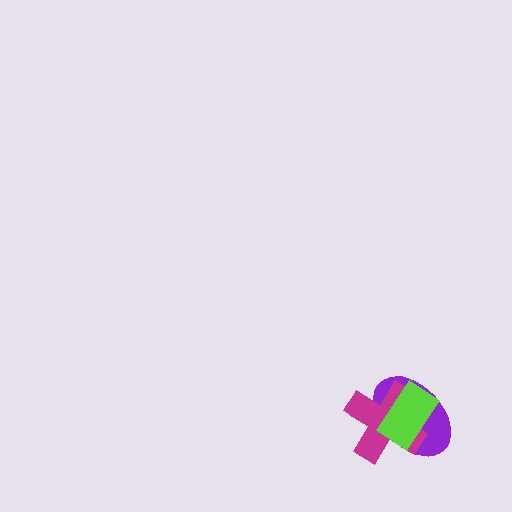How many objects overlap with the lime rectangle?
2 objects overlap with the lime rectangle.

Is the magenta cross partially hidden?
Yes, it is partially covered by another shape.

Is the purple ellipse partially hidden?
Yes, it is partially covered by another shape.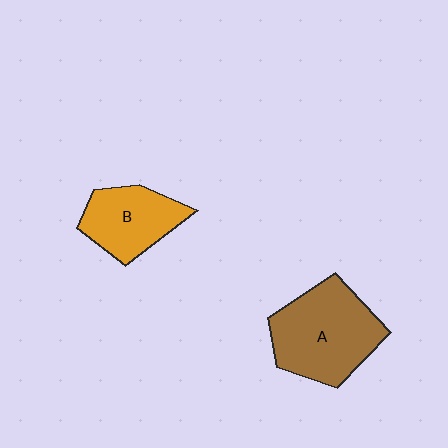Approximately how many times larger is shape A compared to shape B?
Approximately 1.5 times.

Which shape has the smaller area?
Shape B (orange).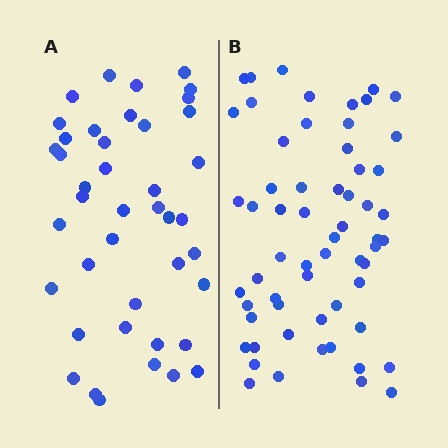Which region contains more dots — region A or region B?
Region B (the right region) has more dots.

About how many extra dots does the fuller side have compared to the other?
Region B has approximately 20 more dots than region A.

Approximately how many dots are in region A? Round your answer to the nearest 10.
About 40 dots. (The exact count is 42, which rounds to 40.)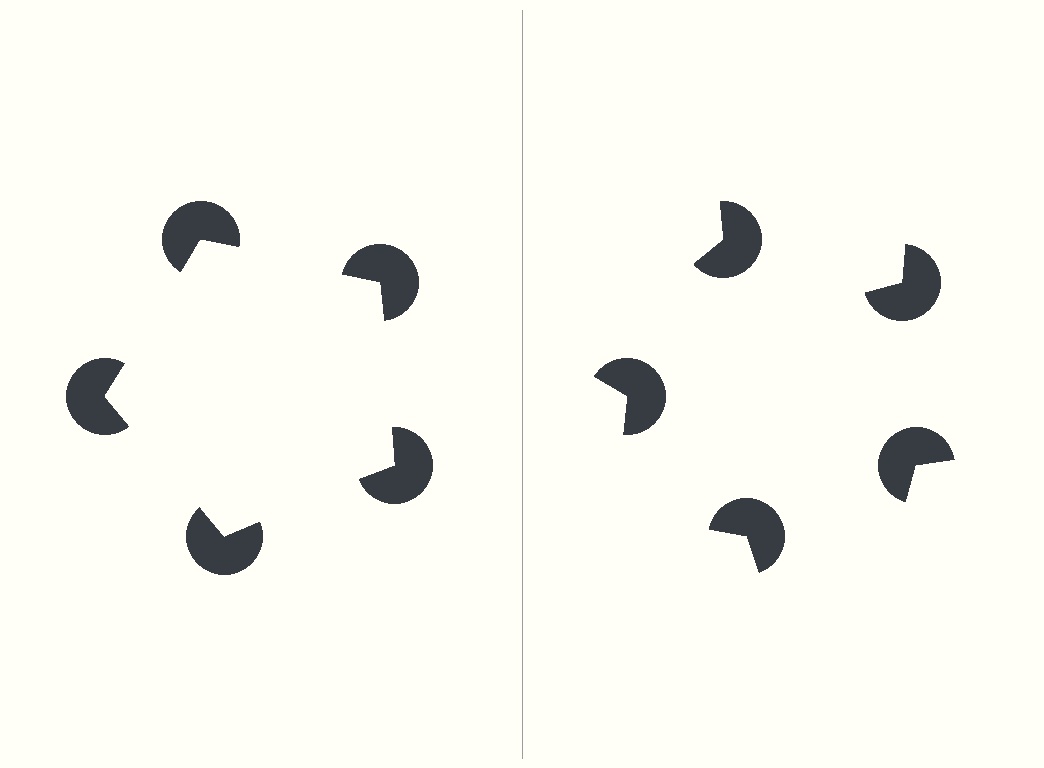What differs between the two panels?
The pac-man discs are positioned identically on both sides; only the wedge orientations differ. On the left they align to a pentagon; on the right they are misaligned.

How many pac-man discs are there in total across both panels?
10 — 5 on each side.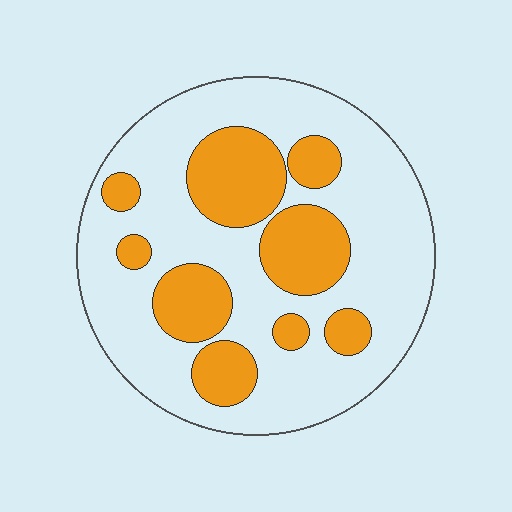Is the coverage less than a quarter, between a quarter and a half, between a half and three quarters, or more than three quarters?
Between a quarter and a half.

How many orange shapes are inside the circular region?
9.